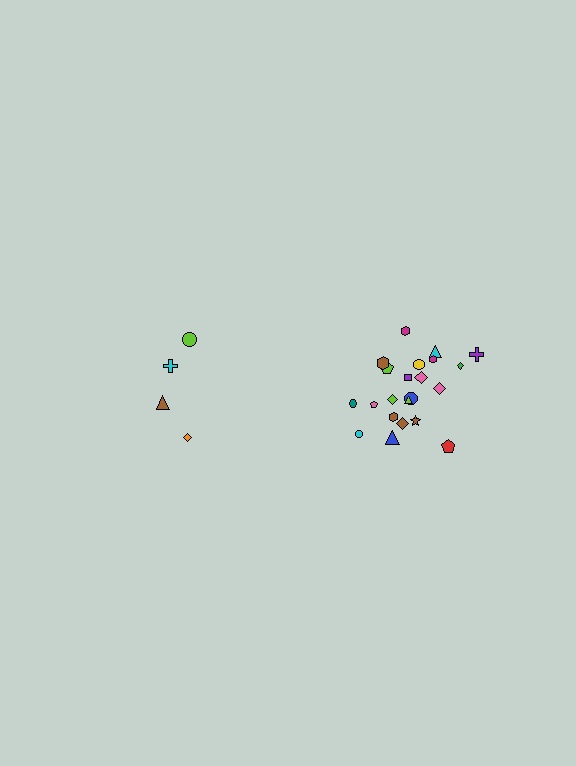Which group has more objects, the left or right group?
The right group.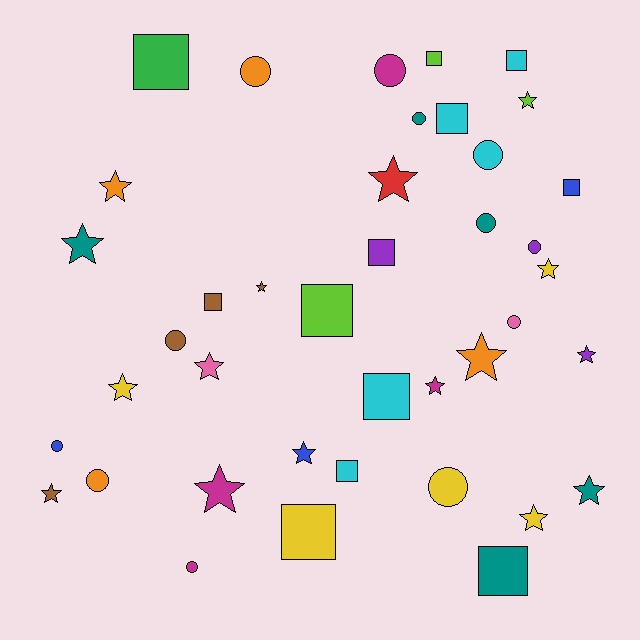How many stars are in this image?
There are 16 stars.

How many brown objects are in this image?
There are 4 brown objects.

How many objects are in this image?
There are 40 objects.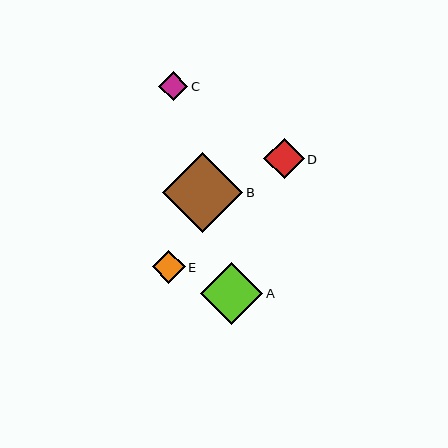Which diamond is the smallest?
Diamond C is the smallest with a size of approximately 29 pixels.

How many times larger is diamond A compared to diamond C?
Diamond A is approximately 2.1 times the size of diamond C.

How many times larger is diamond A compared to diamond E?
Diamond A is approximately 1.9 times the size of diamond E.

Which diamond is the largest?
Diamond B is the largest with a size of approximately 80 pixels.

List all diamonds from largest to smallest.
From largest to smallest: B, A, D, E, C.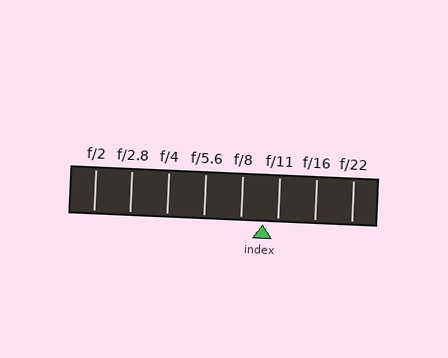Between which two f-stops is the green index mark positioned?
The index mark is between f/8 and f/11.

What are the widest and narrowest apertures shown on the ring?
The widest aperture shown is f/2 and the narrowest is f/22.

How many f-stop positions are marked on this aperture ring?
There are 8 f-stop positions marked.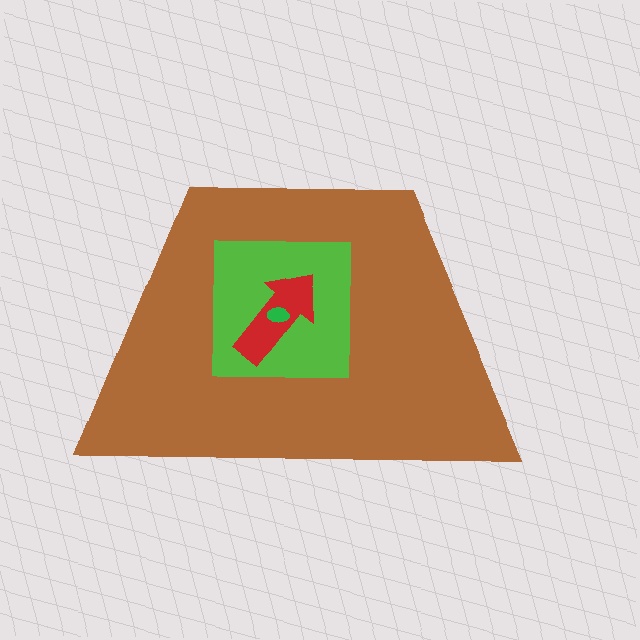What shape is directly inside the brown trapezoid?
The lime square.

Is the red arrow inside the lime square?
Yes.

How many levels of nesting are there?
4.